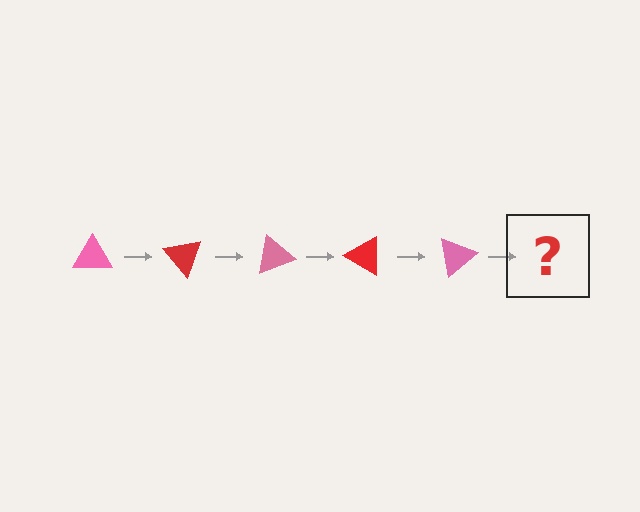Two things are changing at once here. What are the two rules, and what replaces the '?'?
The two rules are that it rotates 50 degrees each step and the color cycles through pink and red. The '?' should be a red triangle, rotated 250 degrees from the start.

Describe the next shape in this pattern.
It should be a red triangle, rotated 250 degrees from the start.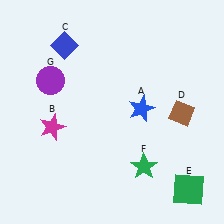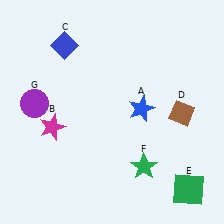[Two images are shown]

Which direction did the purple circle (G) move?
The purple circle (G) moved down.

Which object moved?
The purple circle (G) moved down.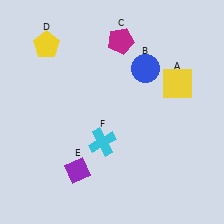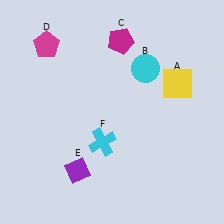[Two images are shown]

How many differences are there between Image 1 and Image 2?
There are 2 differences between the two images.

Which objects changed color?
B changed from blue to cyan. D changed from yellow to magenta.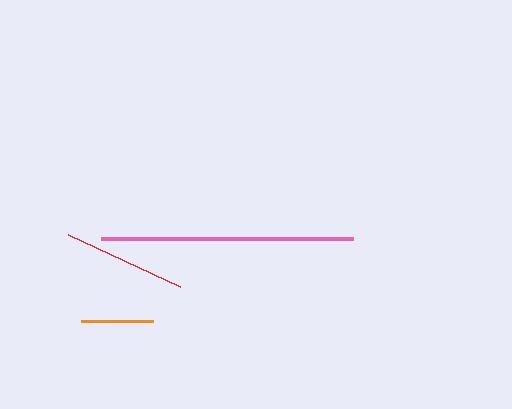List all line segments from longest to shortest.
From longest to shortest: pink, red, orange.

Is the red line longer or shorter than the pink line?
The pink line is longer than the red line.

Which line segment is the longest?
The pink line is the longest at approximately 252 pixels.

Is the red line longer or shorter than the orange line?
The red line is longer than the orange line.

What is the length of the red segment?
The red segment is approximately 123 pixels long.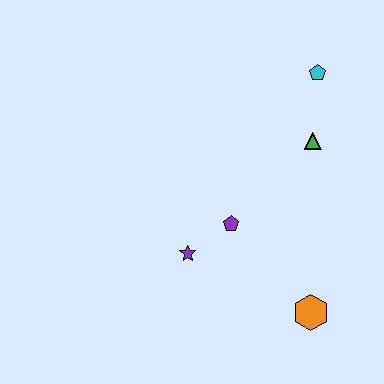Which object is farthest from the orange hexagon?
The cyan pentagon is farthest from the orange hexagon.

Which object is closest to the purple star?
The purple pentagon is closest to the purple star.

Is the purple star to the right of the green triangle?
No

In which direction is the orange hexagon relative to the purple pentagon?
The orange hexagon is below the purple pentagon.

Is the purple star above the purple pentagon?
No